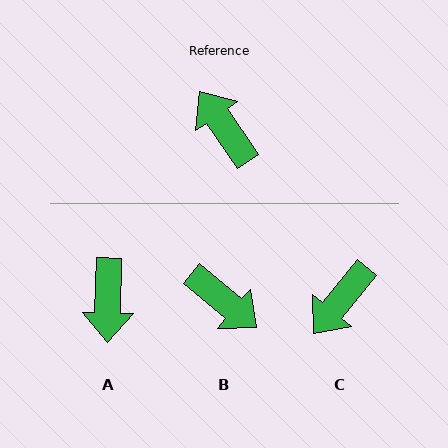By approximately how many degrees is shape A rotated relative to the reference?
Approximately 144 degrees counter-clockwise.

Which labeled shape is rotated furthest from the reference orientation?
B, about 164 degrees away.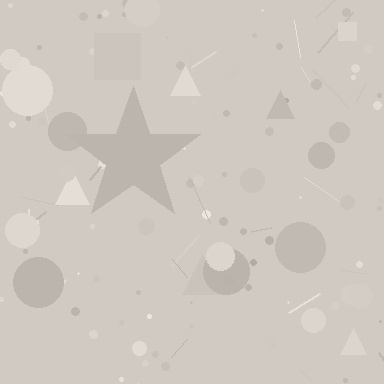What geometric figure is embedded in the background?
A star is embedded in the background.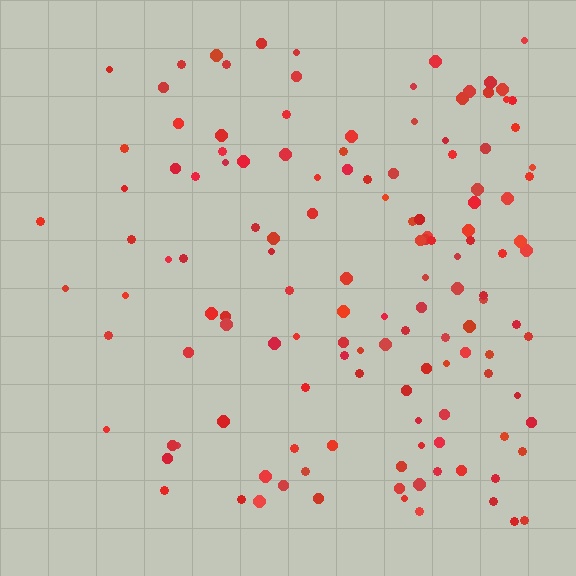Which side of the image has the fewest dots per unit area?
The left.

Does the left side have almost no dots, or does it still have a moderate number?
Still a moderate number, just noticeably fewer than the right.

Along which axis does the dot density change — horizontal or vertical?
Horizontal.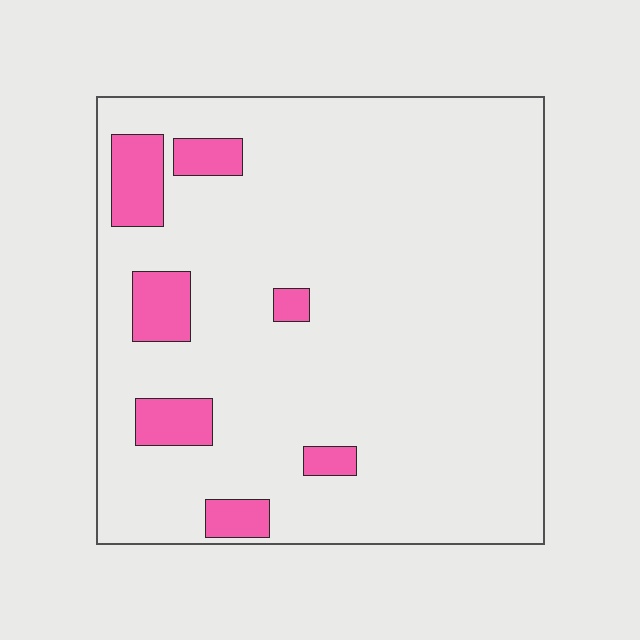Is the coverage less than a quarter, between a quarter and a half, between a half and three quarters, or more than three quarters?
Less than a quarter.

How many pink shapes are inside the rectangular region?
7.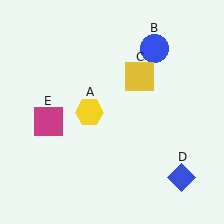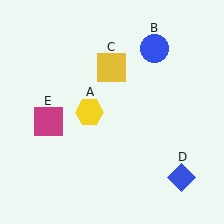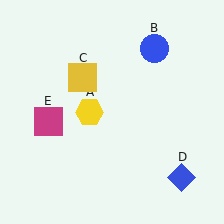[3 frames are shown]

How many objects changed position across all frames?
1 object changed position: yellow square (object C).